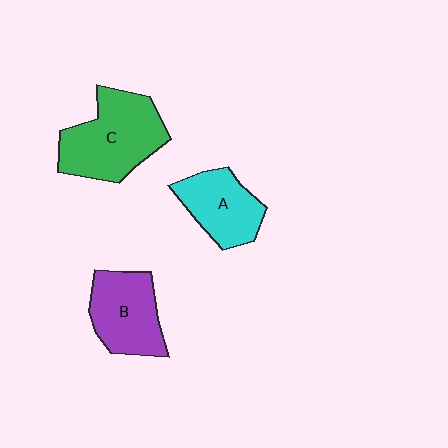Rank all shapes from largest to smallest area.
From largest to smallest: C (green), B (purple), A (cyan).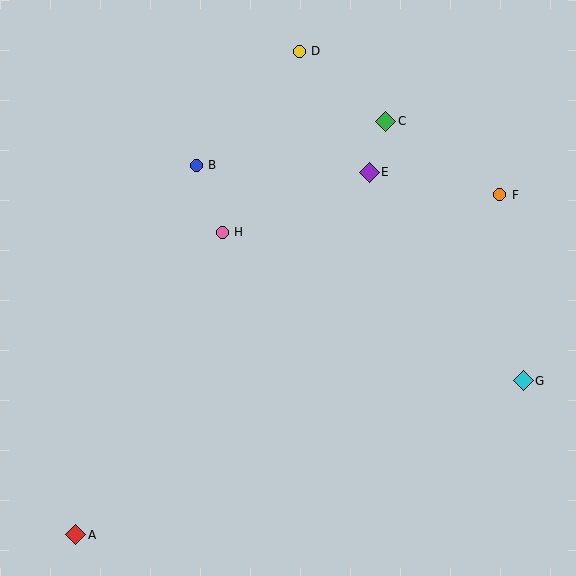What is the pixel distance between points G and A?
The distance between G and A is 474 pixels.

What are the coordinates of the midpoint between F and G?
The midpoint between F and G is at (511, 288).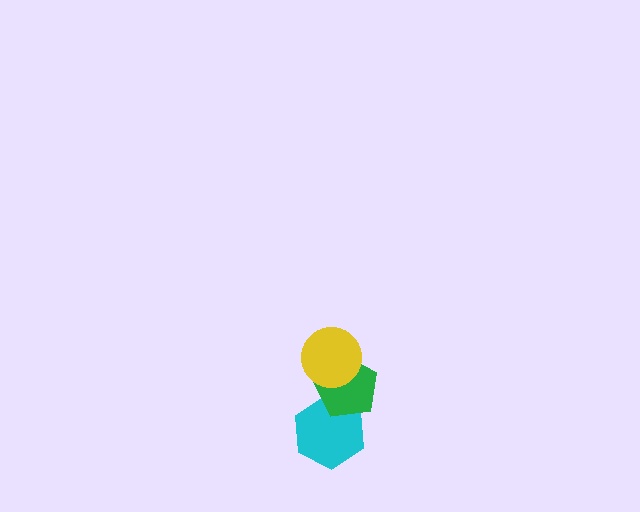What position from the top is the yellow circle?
The yellow circle is 1st from the top.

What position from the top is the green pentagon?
The green pentagon is 2nd from the top.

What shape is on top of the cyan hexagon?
The green pentagon is on top of the cyan hexagon.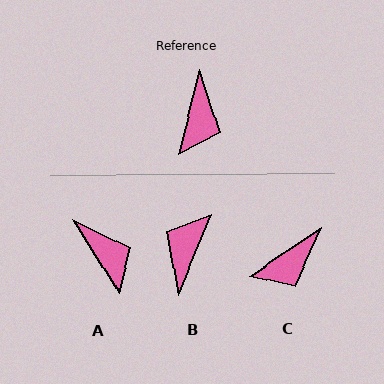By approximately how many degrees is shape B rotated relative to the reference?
Approximately 173 degrees counter-clockwise.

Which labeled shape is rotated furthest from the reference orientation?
B, about 173 degrees away.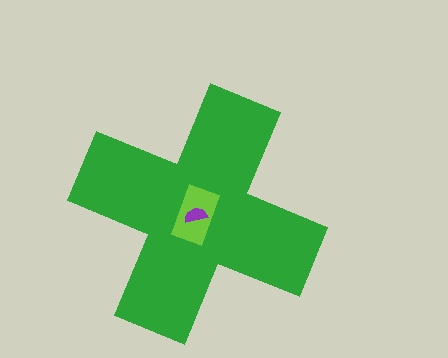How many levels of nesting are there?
3.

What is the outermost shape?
The green cross.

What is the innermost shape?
The purple semicircle.